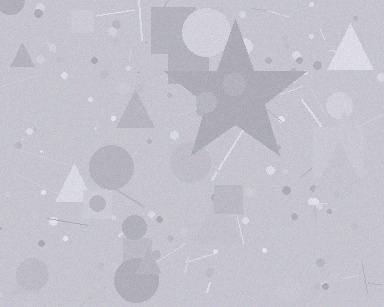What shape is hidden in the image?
A star is hidden in the image.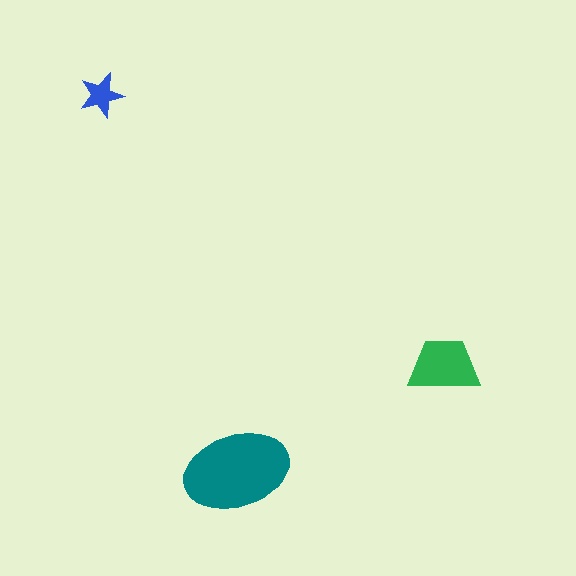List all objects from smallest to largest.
The blue star, the green trapezoid, the teal ellipse.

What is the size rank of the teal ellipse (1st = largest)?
1st.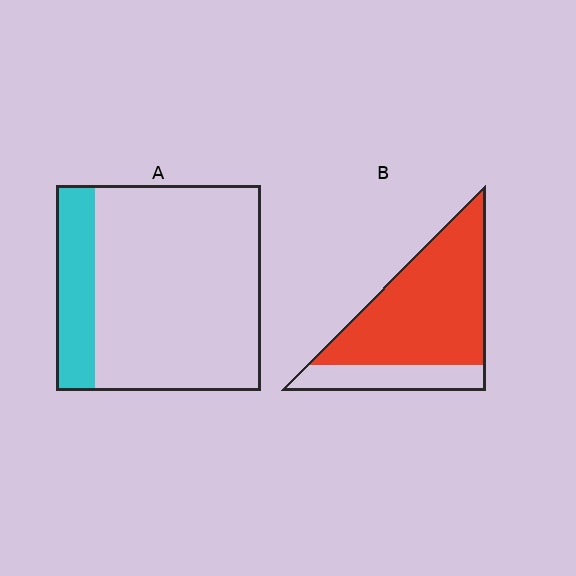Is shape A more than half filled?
No.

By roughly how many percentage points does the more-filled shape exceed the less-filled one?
By roughly 55 percentage points (B over A).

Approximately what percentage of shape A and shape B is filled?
A is approximately 20% and B is approximately 75%.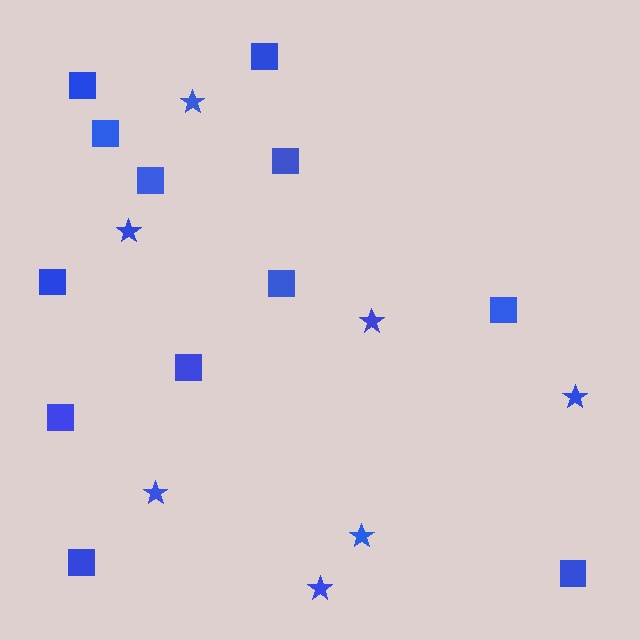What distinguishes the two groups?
There are 2 groups: one group of squares (12) and one group of stars (7).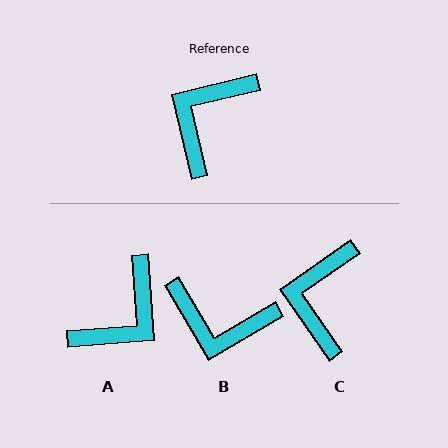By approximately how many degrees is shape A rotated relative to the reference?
Approximately 171 degrees counter-clockwise.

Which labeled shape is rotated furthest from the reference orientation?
A, about 171 degrees away.